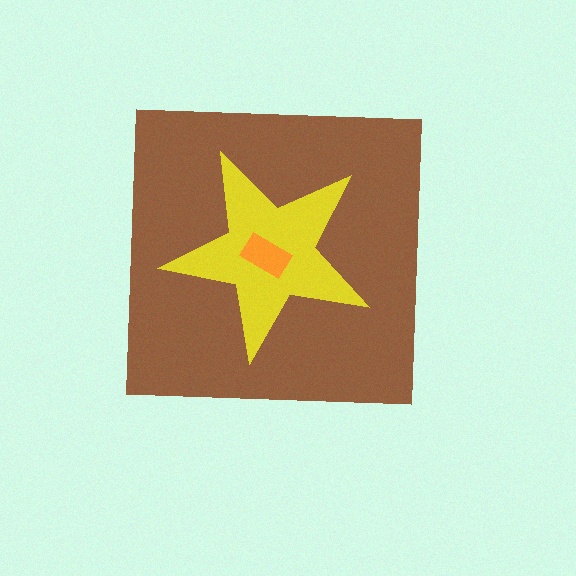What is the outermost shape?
The brown square.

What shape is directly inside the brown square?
The yellow star.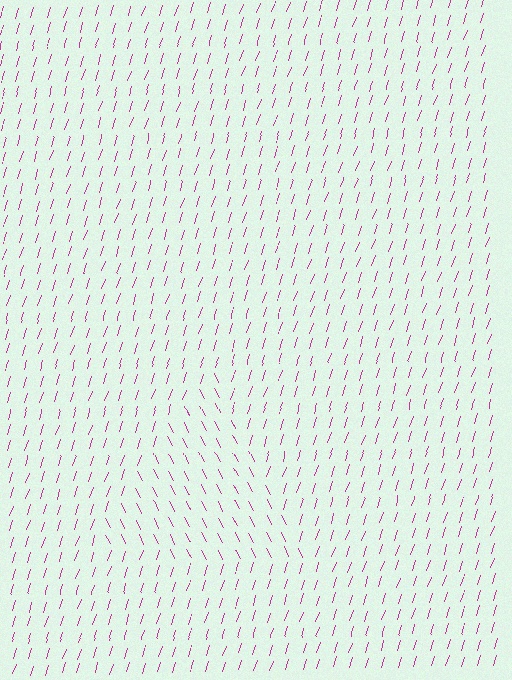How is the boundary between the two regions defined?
The boundary is defined purely by a change in line orientation (approximately 45 degrees difference). All lines are the same color and thickness.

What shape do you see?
I see a triangle.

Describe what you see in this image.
The image is filled with small magenta line segments. A triangle region in the image has lines oriented differently from the surrounding lines, creating a visible texture boundary.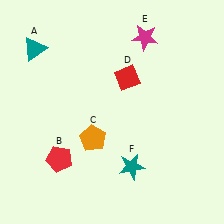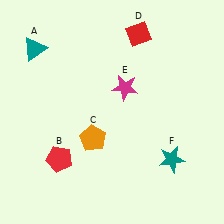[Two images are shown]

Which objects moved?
The objects that moved are: the red diamond (D), the magenta star (E), the teal star (F).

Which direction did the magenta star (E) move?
The magenta star (E) moved down.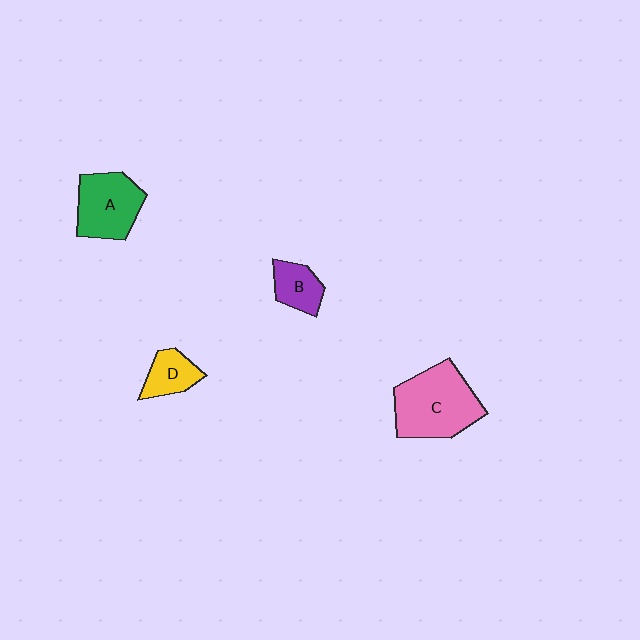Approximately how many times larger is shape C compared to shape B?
Approximately 2.5 times.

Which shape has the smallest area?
Shape D (yellow).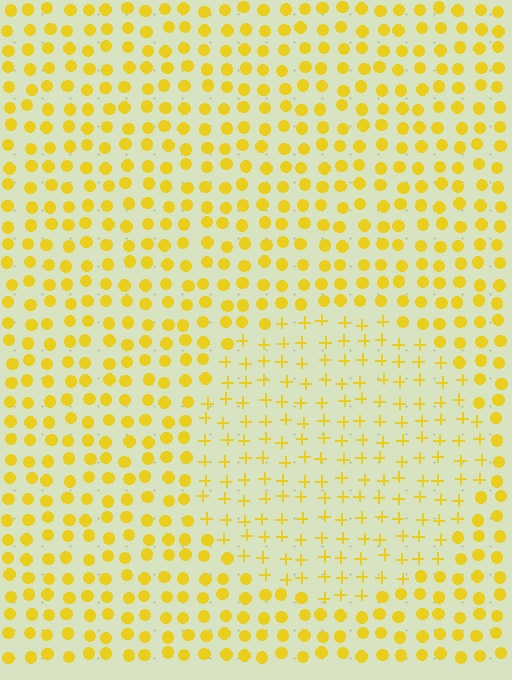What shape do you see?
I see a circle.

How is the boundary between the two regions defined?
The boundary is defined by a change in element shape: plus signs inside vs. circles outside. All elements share the same color and spacing.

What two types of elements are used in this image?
The image uses plus signs inside the circle region and circles outside it.